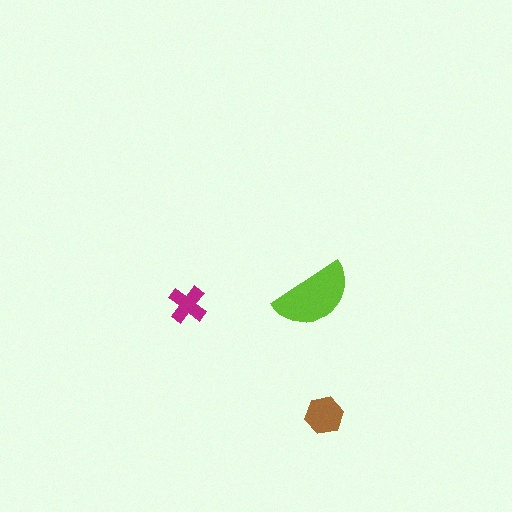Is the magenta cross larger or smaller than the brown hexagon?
Smaller.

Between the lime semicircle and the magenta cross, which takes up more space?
The lime semicircle.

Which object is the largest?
The lime semicircle.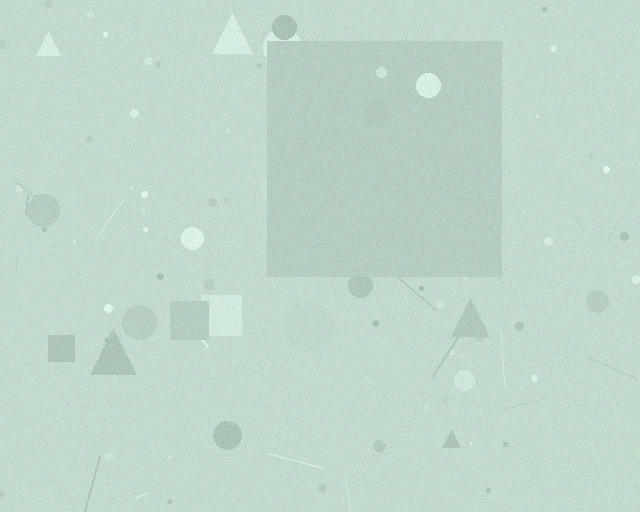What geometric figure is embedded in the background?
A square is embedded in the background.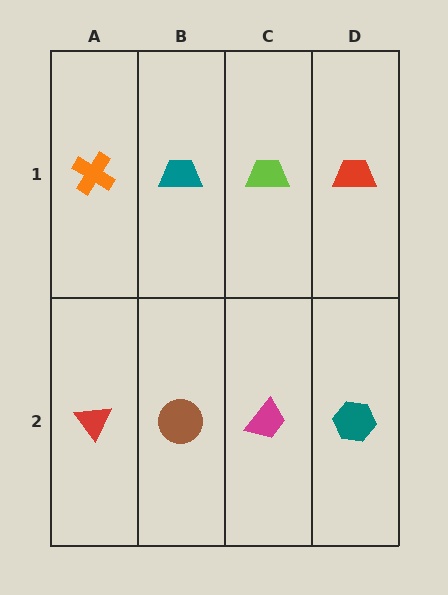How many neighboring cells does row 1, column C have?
3.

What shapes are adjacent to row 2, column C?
A lime trapezoid (row 1, column C), a brown circle (row 2, column B), a teal hexagon (row 2, column D).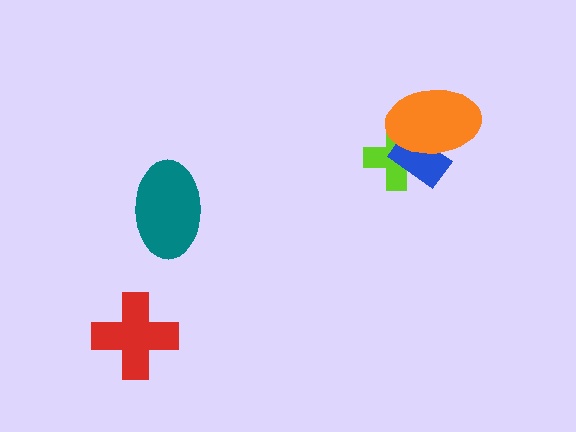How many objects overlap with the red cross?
0 objects overlap with the red cross.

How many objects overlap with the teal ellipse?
0 objects overlap with the teal ellipse.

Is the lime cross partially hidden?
Yes, it is partially covered by another shape.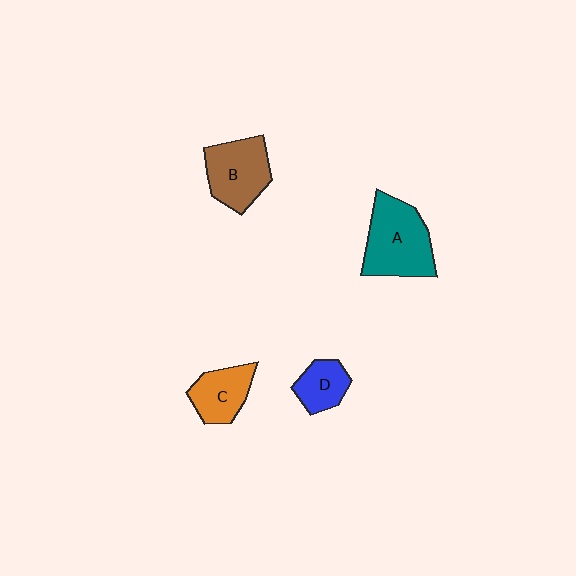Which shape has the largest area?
Shape A (teal).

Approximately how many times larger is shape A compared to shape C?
Approximately 1.7 times.